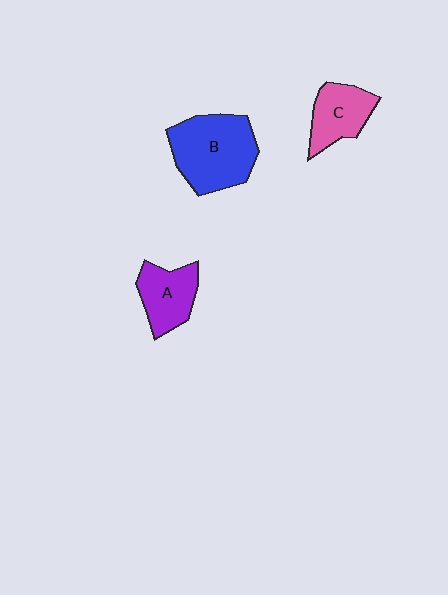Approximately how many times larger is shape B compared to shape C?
Approximately 1.7 times.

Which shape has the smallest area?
Shape C (pink).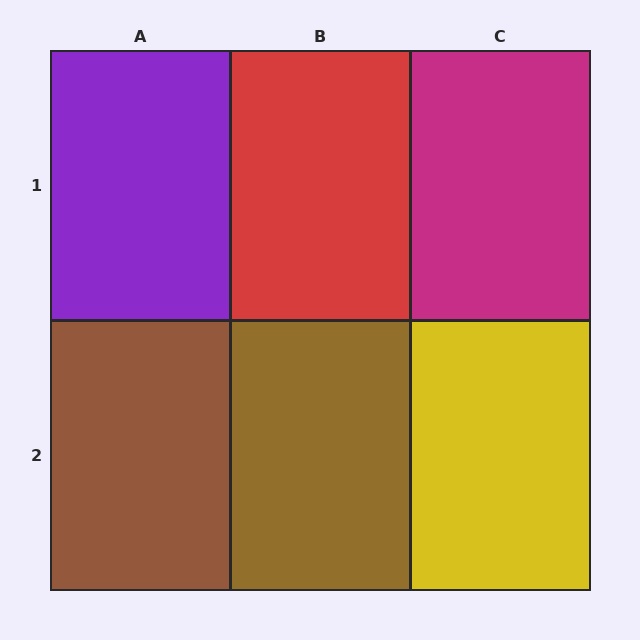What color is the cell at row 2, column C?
Yellow.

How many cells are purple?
1 cell is purple.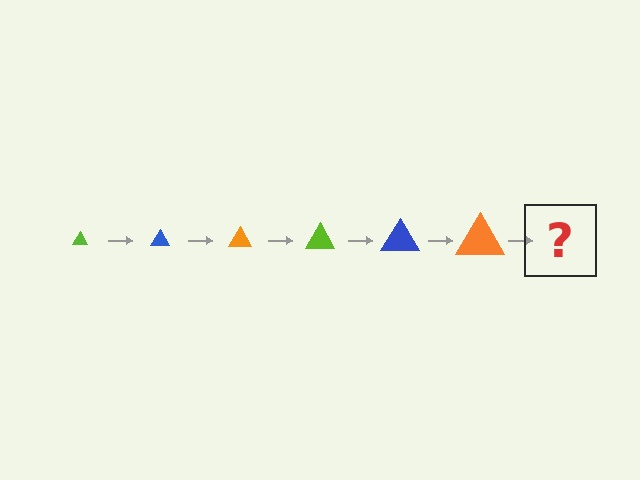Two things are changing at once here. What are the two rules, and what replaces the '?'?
The two rules are that the triangle grows larger each step and the color cycles through lime, blue, and orange. The '?' should be a lime triangle, larger than the previous one.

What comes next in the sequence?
The next element should be a lime triangle, larger than the previous one.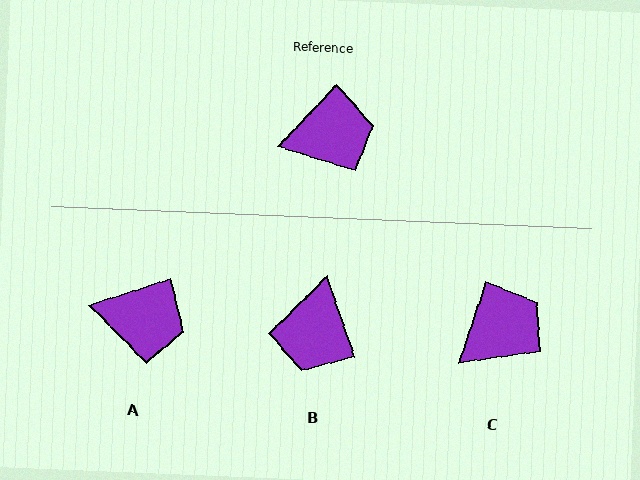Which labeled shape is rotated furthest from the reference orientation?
B, about 117 degrees away.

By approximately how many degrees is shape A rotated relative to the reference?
Approximately 28 degrees clockwise.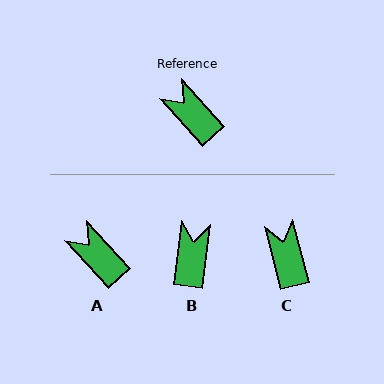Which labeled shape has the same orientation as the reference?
A.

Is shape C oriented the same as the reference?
No, it is off by about 27 degrees.